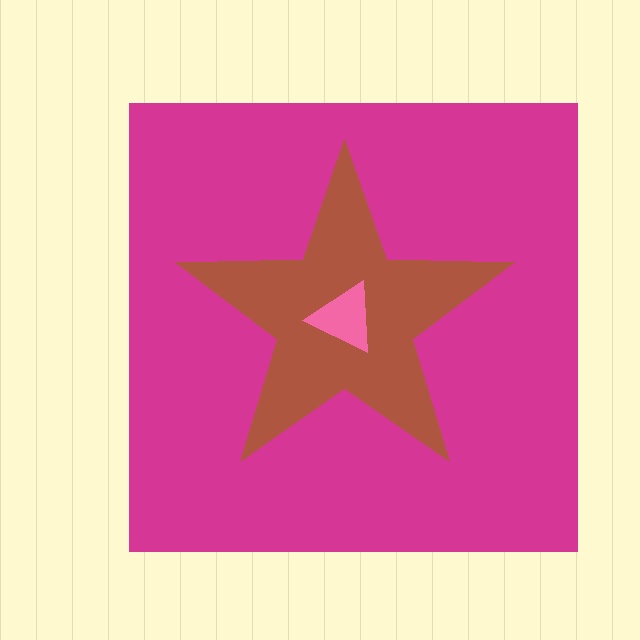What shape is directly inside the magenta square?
The brown star.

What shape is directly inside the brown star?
The pink triangle.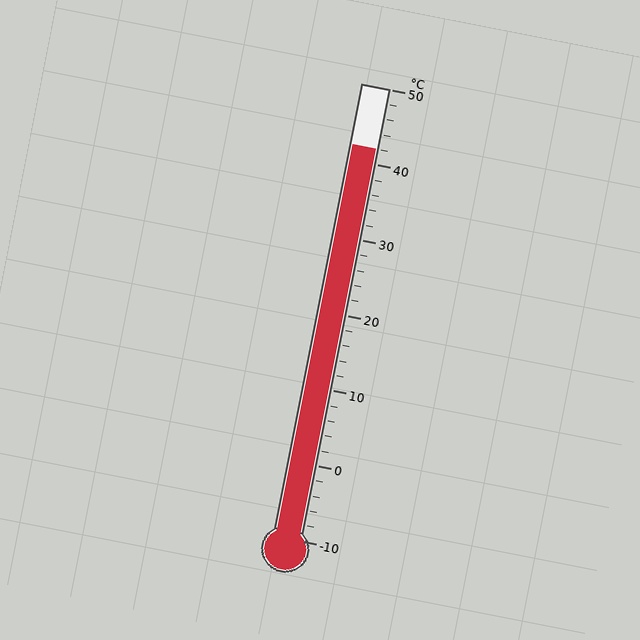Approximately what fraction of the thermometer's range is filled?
The thermometer is filled to approximately 85% of its range.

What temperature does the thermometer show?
The thermometer shows approximately 42°C.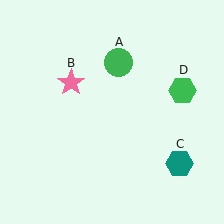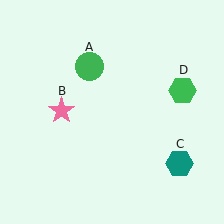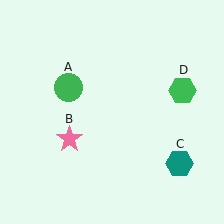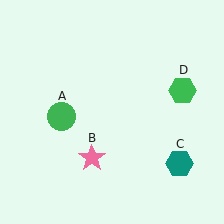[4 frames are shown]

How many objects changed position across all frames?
2 objects changed position: green circle (object A), pink star (object B).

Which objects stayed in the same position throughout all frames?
Teal hexagon (object C) and green hexagon (object D) remained stationary.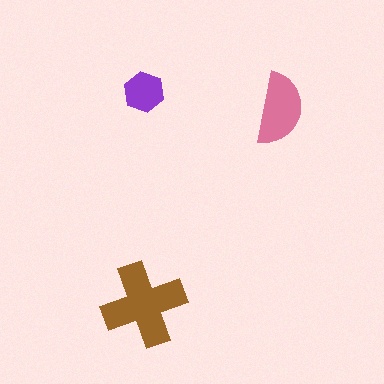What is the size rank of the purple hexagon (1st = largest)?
3rd.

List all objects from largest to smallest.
The brown cross, the pink semicircle, the purple hexagon.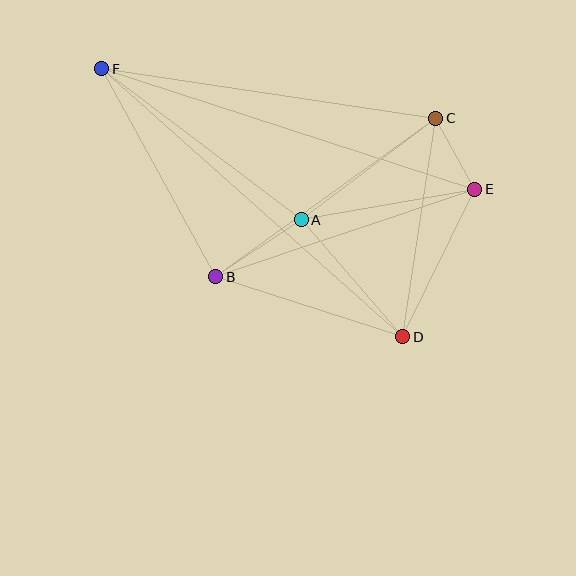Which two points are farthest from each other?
Points D and F are farthest from each other.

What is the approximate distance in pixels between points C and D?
The distance between C and D is approximately 221 pixels.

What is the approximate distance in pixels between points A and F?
The distance between A and F is approximately 250 pixels.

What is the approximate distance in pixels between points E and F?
The distance between E and F is approximately 392 pixels.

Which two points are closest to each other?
Points C and E are closest to each other.